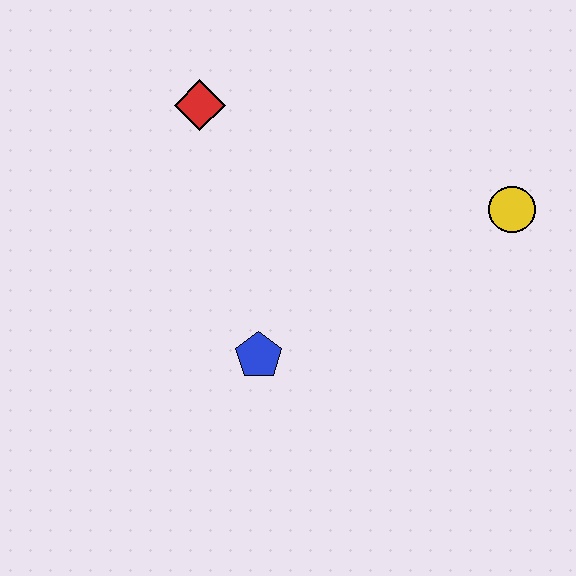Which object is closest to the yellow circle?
The blue pentagon is closest to the yellow circle.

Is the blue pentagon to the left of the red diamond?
No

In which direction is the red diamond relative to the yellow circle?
The red diamond is to the left of the yellow circle.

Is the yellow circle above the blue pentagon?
Yes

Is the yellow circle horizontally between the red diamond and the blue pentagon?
No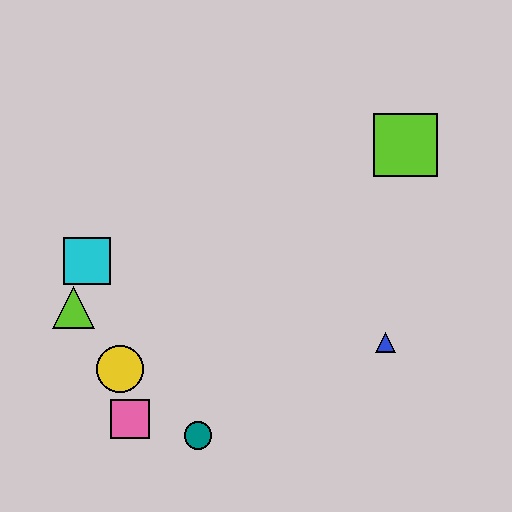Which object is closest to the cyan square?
The lime triangle is closest to the cyan square.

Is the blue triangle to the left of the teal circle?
No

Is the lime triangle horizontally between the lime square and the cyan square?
No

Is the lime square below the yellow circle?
No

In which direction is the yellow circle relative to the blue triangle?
The yellow circle is to the left of the blue triangle.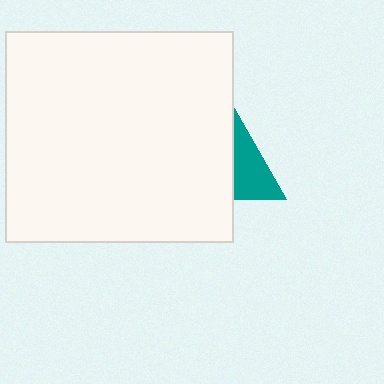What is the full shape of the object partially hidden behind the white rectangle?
The partially hidden object is a teal triangle.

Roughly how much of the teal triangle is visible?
A small part of it is visible (roughly 39%).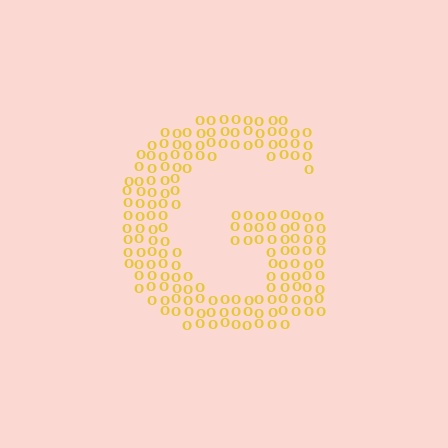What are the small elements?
The small elements are letter O's.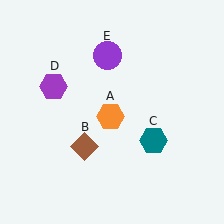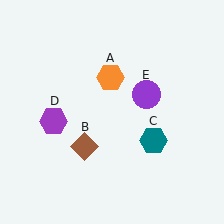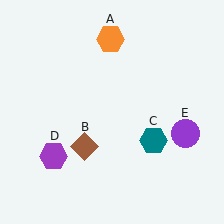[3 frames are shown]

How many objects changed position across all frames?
3 objects changed position: orange hexagon (object A), purple hexagon (object D), purple circle (object E).